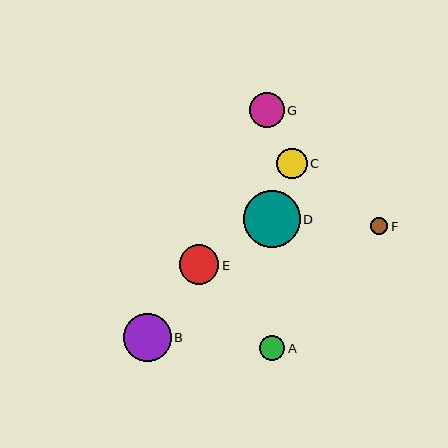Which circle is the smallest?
Circle F is the smallest with a size of approximately 17 pixels.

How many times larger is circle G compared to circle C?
Circle G is approximately 1.1 times the size of circle C.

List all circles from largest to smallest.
From largest to smallest: D, B, E, G, C, A, F.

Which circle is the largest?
Circle D is the largest with a size of approximately 57 pixels.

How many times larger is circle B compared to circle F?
Circle B is approximately 2.8 times the size of circle F.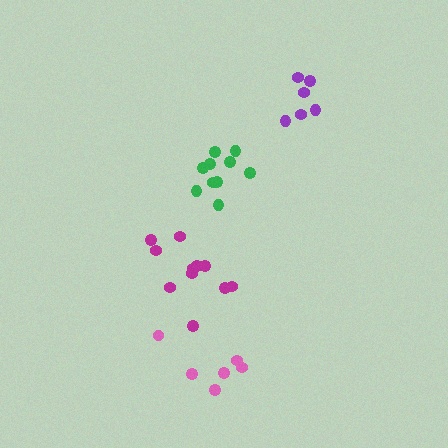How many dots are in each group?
Group 1: 10 dots, Group 2: 6 dots, Group 3: 6 dots, Group 4: 11 dots (33 total).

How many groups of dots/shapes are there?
There are 4 groups.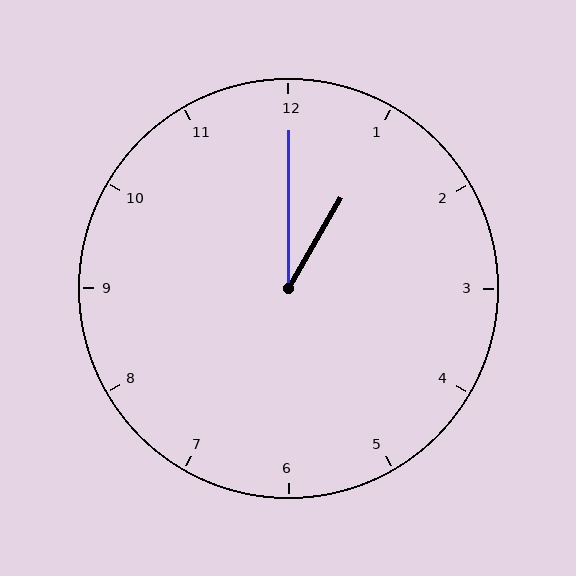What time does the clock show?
1:00.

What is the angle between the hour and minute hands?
Approximately 30 degrees.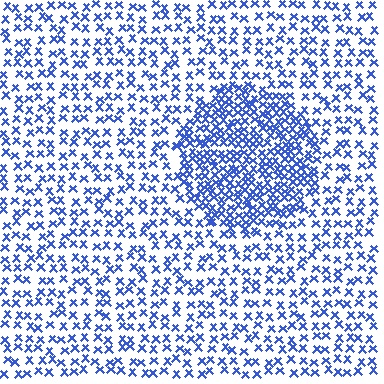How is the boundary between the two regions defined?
The boundary is defined by a change in element density (approximately 2.2x ratio). All elements are the same color, size, and shape.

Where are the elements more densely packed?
The elements are more densely packed inside the circle boundary.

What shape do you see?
I see a circle.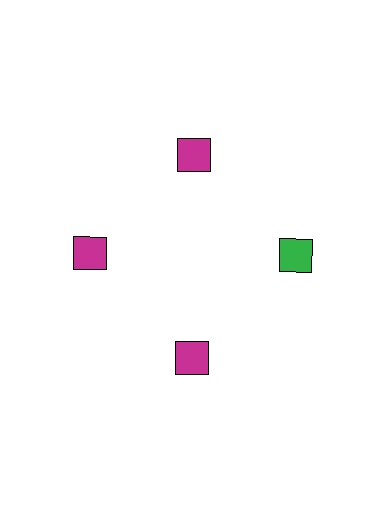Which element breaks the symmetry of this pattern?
The green diamond at roughly the 3 o'clock position breaks the symmetry. All other shapes are magenta diamonds.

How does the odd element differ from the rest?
It has a different color: green instead of magenta.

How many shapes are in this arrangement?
There are 4 shapes arranged in a ring pattern.